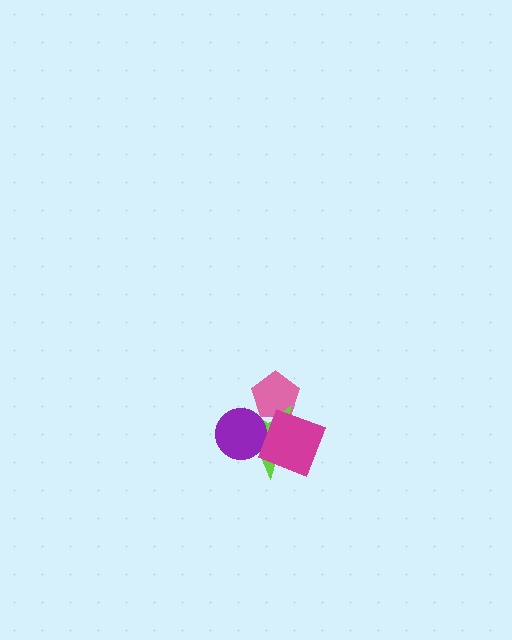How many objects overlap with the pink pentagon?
1 object overlaps with the pink pentagon.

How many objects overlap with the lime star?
3 objects overlap with the lime star.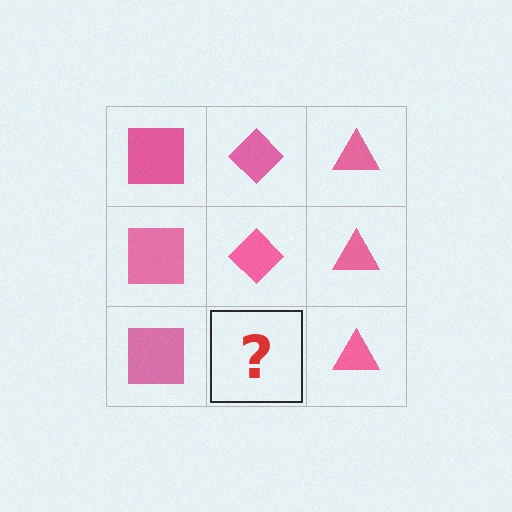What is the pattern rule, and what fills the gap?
The rule is that each column has a consistent shape. The gap should be filled with a pink diamond.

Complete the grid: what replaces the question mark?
The question mark should be replaced with a pink diamond.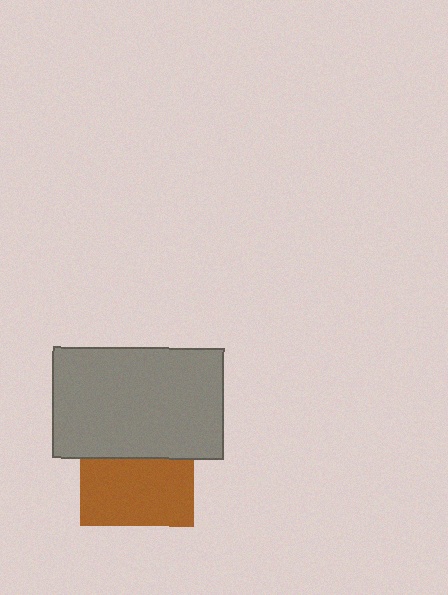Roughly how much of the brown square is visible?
About half of it is visible (roughly 60%).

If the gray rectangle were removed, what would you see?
You would see the complete brown square.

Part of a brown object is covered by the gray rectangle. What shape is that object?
It is a square.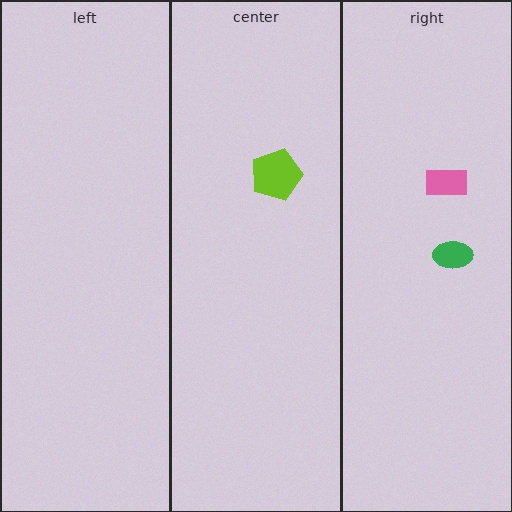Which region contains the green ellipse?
The right region.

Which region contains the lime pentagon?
The center region.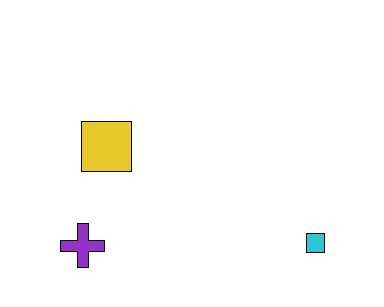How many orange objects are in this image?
There are no orange objects.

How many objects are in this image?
There are 3 objects.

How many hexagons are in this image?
There are no hexagons.